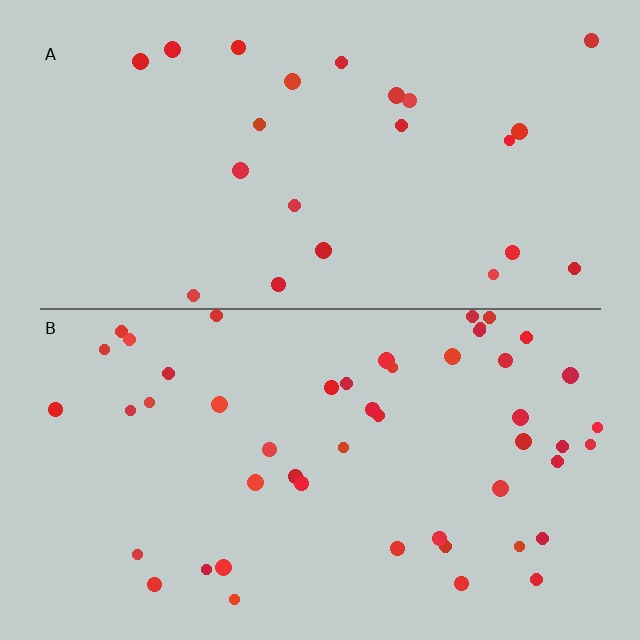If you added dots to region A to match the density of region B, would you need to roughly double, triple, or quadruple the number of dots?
Approximately double.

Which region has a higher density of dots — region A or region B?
B (the bottom).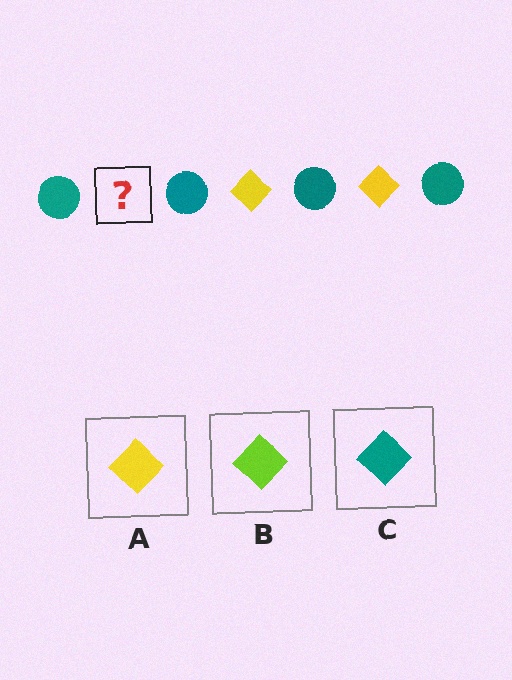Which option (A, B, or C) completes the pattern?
A.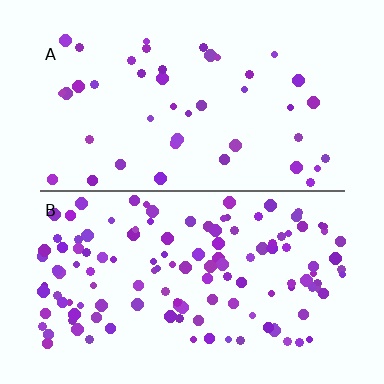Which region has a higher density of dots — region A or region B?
B (the bottom).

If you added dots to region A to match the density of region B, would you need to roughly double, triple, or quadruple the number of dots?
Approximately triple.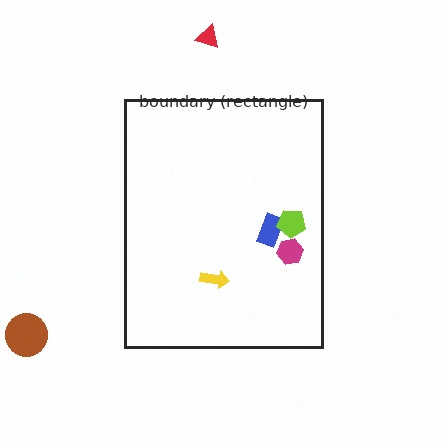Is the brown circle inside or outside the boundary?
Outside.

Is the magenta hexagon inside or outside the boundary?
Inside.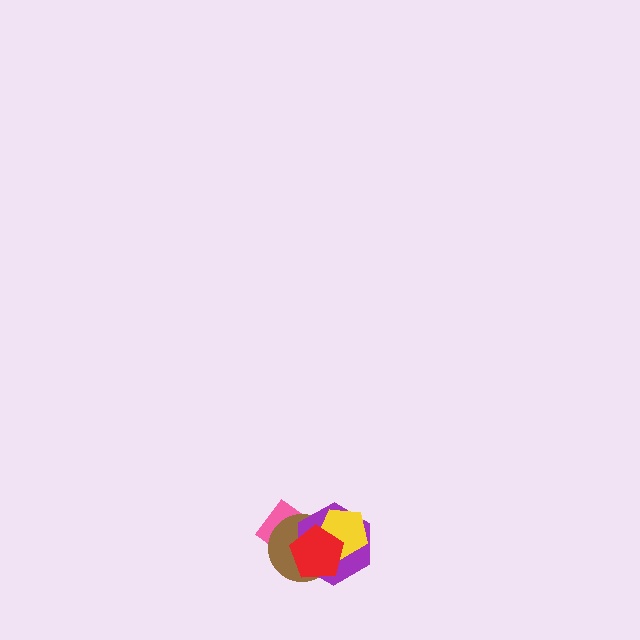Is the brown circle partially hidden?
Yes, it is partially covered by another shape.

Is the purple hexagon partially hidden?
Yes, it is partially covered by another shape.